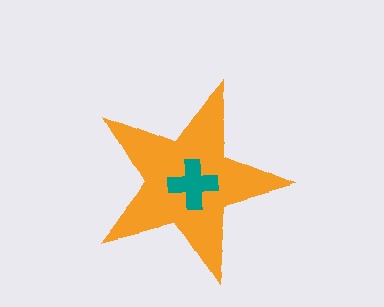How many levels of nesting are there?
2.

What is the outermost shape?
The orange star.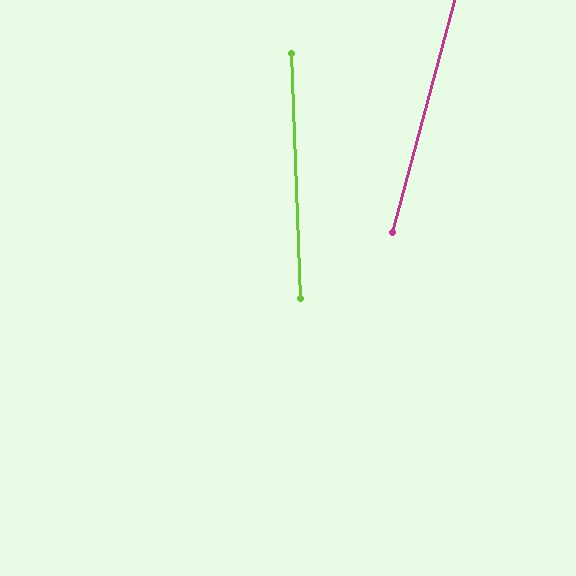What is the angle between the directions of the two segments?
Approximately 17 degrees.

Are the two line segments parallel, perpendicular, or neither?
Neither parallel nor perpendicular — they differ by about 17°.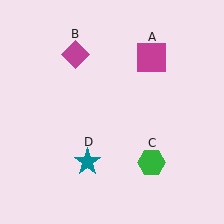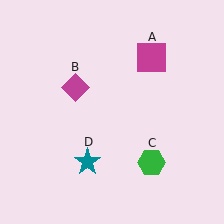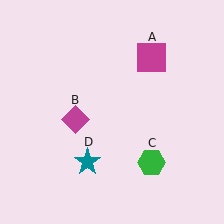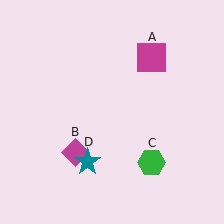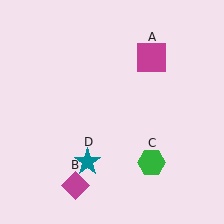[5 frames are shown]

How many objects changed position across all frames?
1 object changed position: magenta diamond (object B).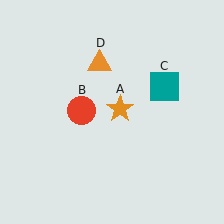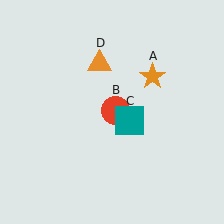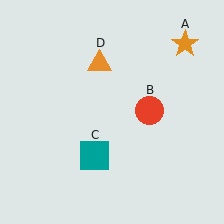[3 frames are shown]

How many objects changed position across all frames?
3 objects changed position: orange star (object A), red circle (object B), teal square (object C).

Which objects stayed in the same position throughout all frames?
Orange triangle (object D) remained stationary.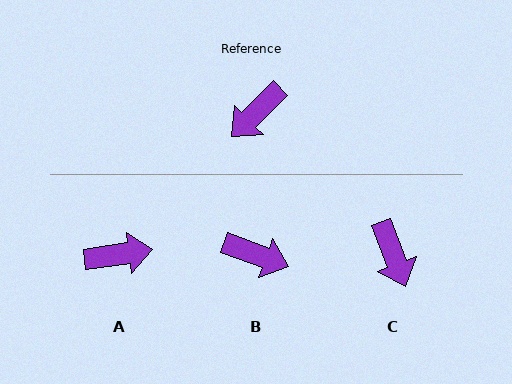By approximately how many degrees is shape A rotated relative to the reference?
Approximately 143 degrees counter-clockwise.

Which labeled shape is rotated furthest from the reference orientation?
A, about 143 degrees away.